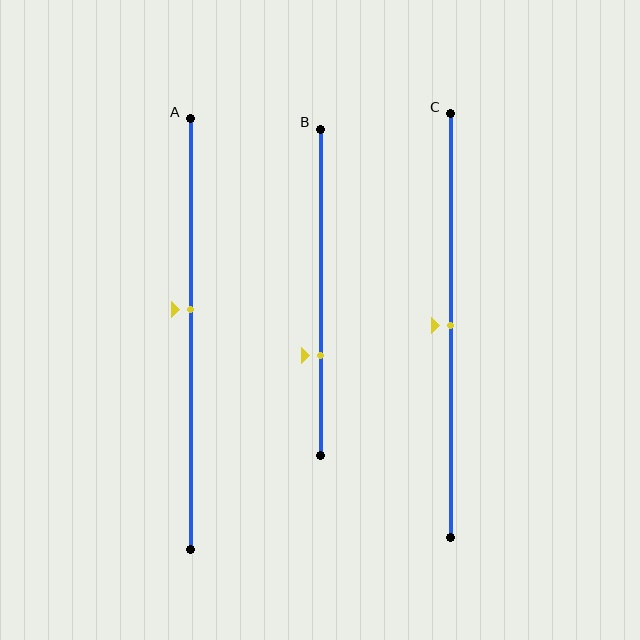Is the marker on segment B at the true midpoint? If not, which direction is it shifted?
No, the marker on segment B is shifted downward by about 19% of the segment length.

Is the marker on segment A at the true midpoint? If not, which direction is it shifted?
No, the marker on segment A is shifted upward by about 6% of the segment length.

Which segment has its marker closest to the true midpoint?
Segment C has its marker closest to the true midpoint.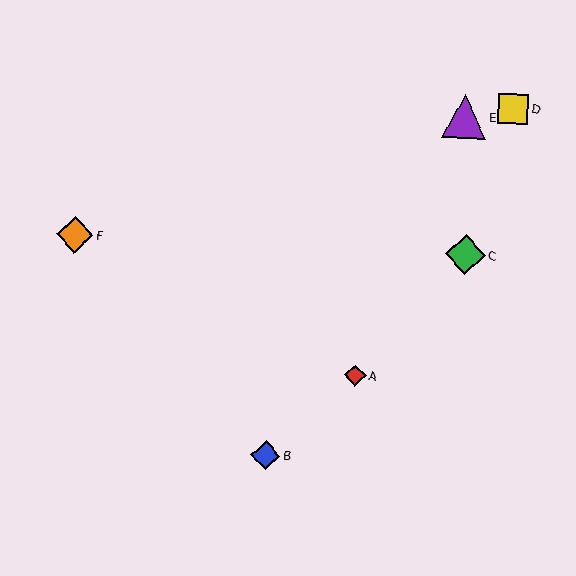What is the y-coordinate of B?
Object B is at y≈455.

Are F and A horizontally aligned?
No, F is at y≈235 and A is at y≈375.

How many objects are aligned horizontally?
2 objects (C, F) are aligned horizontally.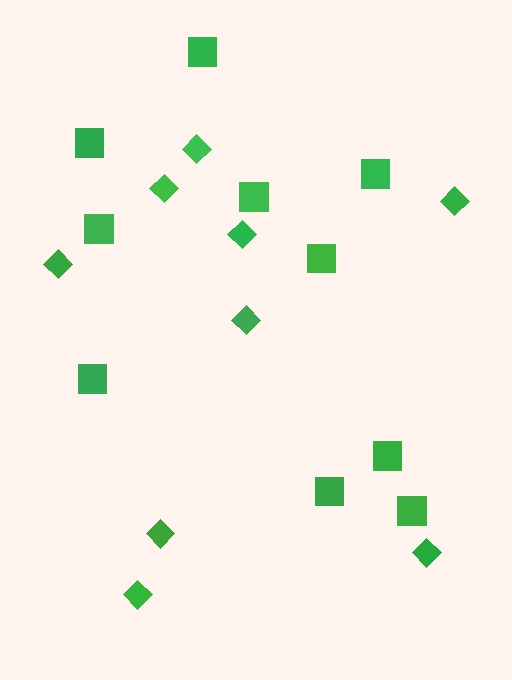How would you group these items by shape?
There are 2 groups: one group of squares (10) and one group of diamonds (9).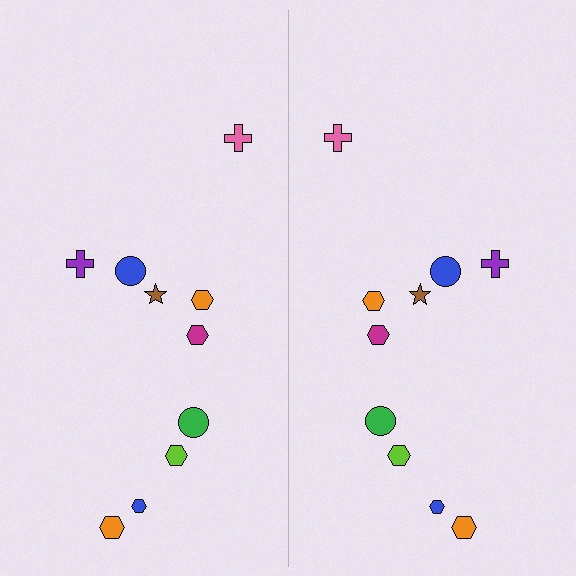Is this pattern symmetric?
Yes, this pattern has bilateral (reflection) symmetry.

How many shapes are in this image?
There are 20 shapes in this image.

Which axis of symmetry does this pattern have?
The pattern has a vertical axis of symmetry running through the center of the image.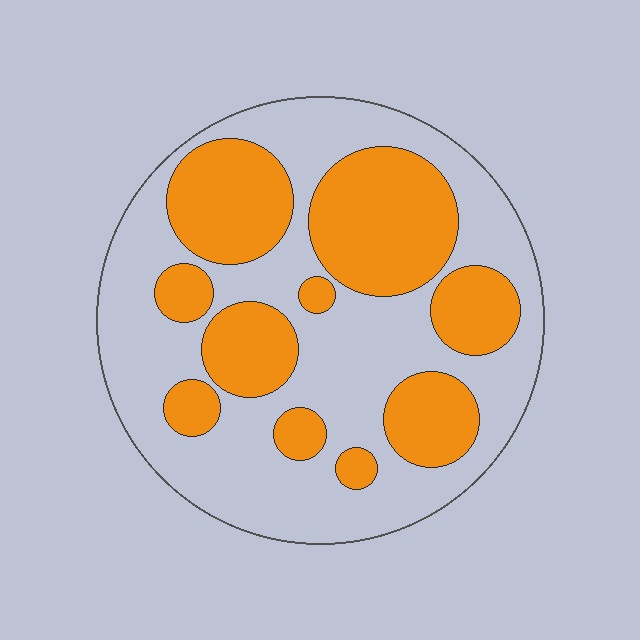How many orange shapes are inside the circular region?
10.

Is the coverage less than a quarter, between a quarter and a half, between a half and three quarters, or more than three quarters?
Between a quarter and a half.